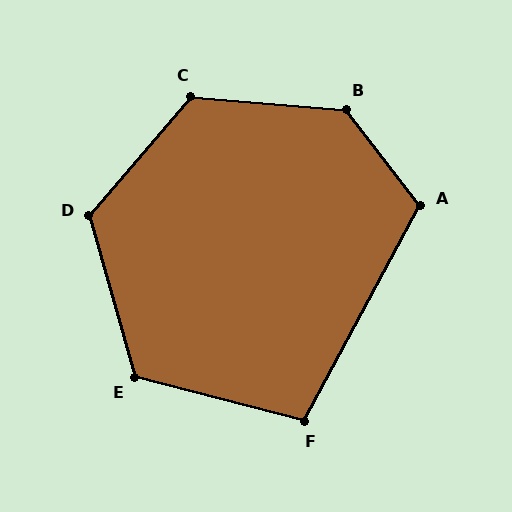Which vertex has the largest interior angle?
B, at approximately 132 degrees.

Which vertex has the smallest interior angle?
F, at approximately 104 degrees.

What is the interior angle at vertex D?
Approximately 124 degrees (obtuse).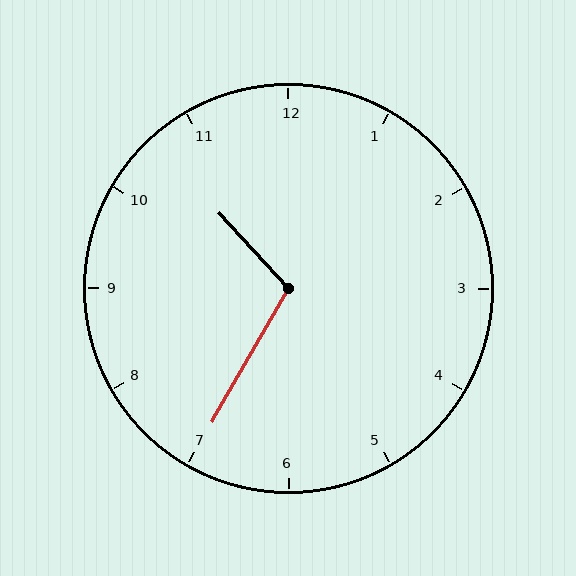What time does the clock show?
10:35.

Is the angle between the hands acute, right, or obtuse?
It is obtuse.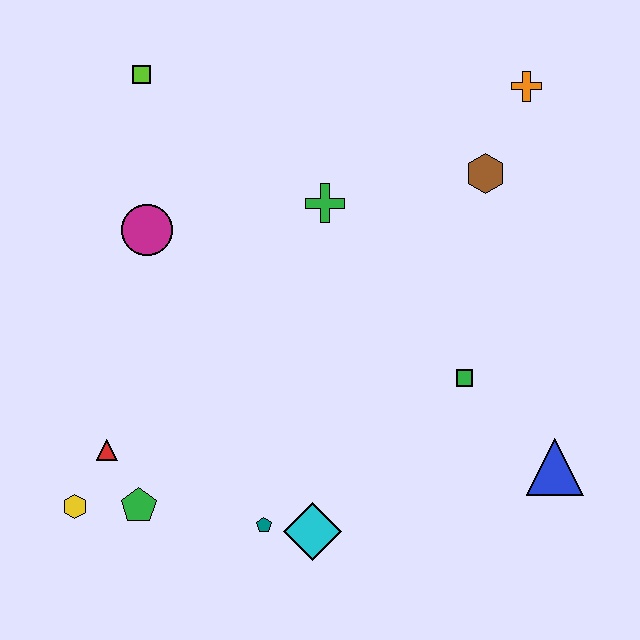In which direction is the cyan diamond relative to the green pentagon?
The cyan diamond is to the right of the green pentagon.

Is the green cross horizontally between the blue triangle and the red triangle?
Yes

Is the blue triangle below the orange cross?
Yes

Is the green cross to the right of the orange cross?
No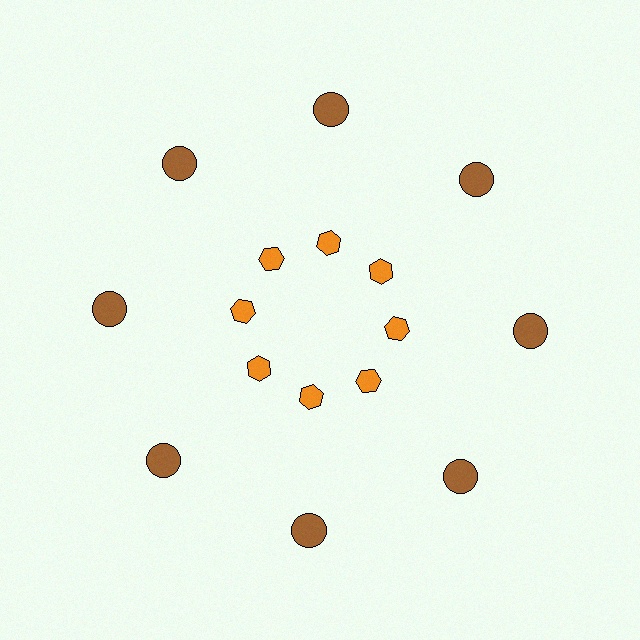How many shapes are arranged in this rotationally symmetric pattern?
There are 16 shapes, arranged in 8 groups of 2.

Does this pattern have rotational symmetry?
Yes, this pattern has 8-fold rotational symmetry. It looks the same after rotating 45 degrees around the center.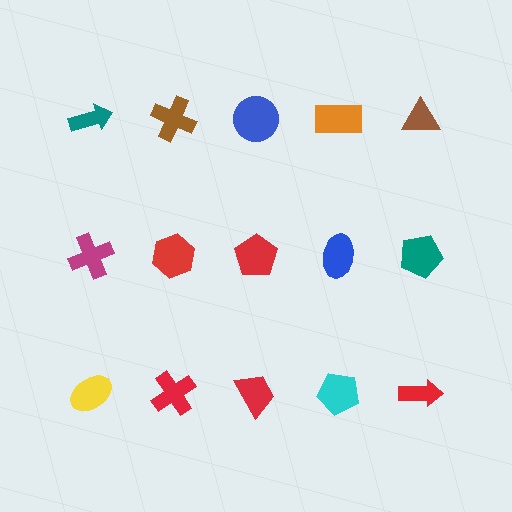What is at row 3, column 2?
A red cross.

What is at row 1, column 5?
A brown triangle.